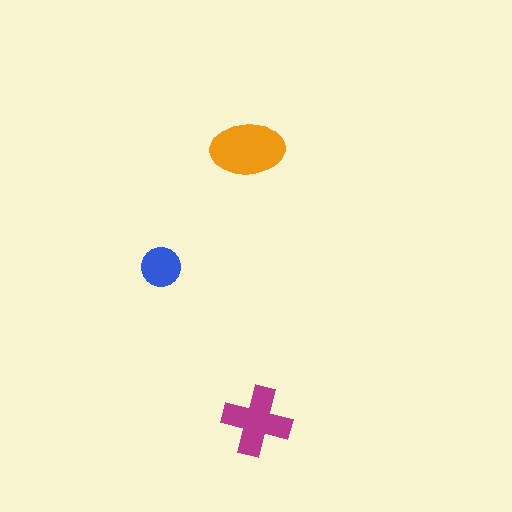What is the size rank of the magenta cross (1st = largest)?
2nd.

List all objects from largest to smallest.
The orange ellipse, the magenta cross, the blue circle.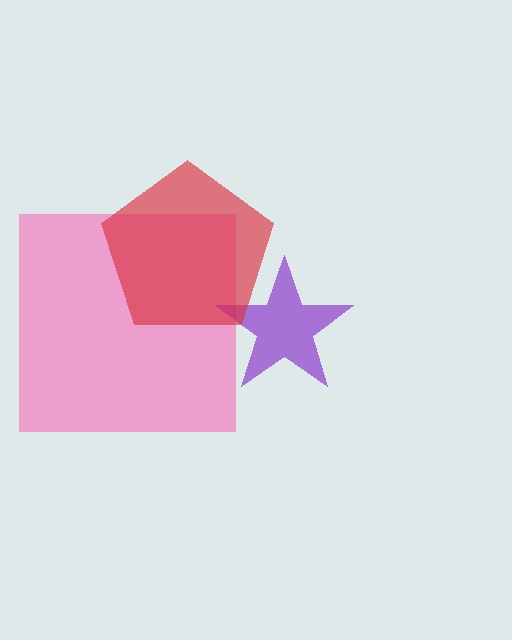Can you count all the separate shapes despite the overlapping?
Yes, there are 3 separate shapes.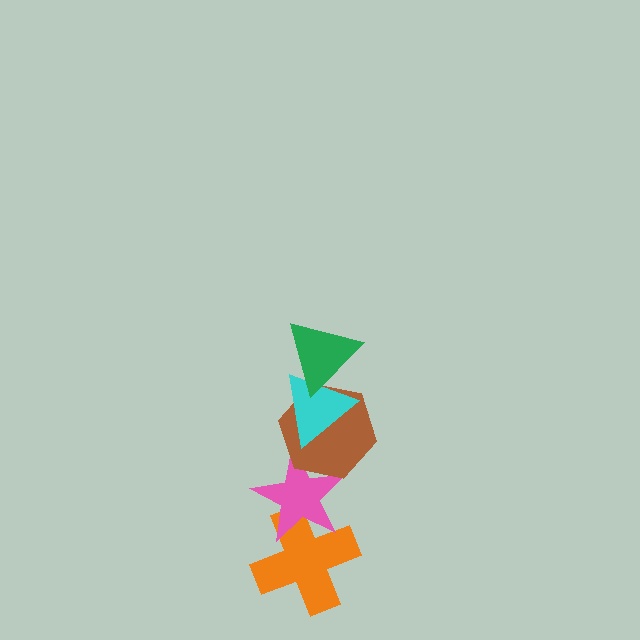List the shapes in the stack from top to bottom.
From top to bottom: the green triangle, the cyan triangle, the brown hexagon, the pink star, the orange cross.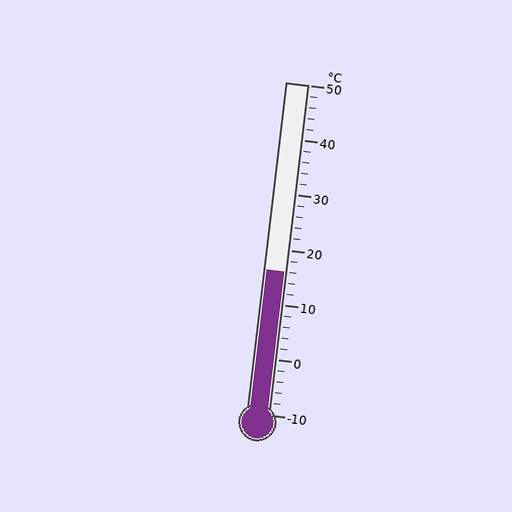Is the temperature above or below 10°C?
The temperature is above 10°C.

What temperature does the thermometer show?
The thermometer shows approximately 16°C.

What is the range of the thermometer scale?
The thermometer scale ranges from -10°C to 50°C.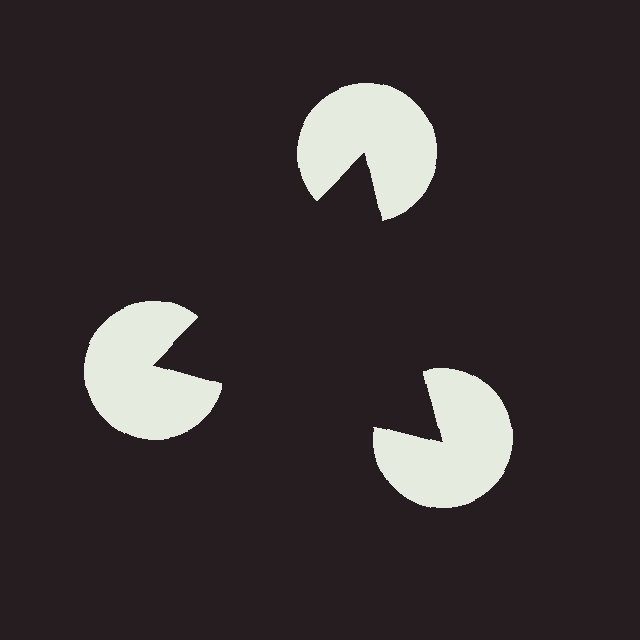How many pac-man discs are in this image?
There are 3 — one at each vertex of the illusory triangle.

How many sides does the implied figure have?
3 sides.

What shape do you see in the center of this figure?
An illusory triangle — its edges are inferred from the aligned wedge cuts in the pac-man discs, not physically drawn.